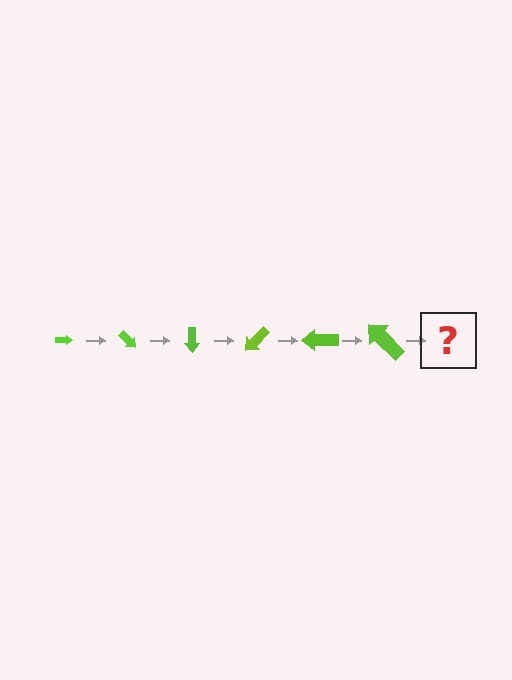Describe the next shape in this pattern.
It should be an arrow, larger than the previous one and rotated 270 degrees from the start.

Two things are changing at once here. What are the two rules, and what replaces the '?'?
The two rules are that the arrow grows larger each step and it rotates 45 degrees each step. The '?' should be an arrow, larger than the previous one and rotated 270 degrees from the start.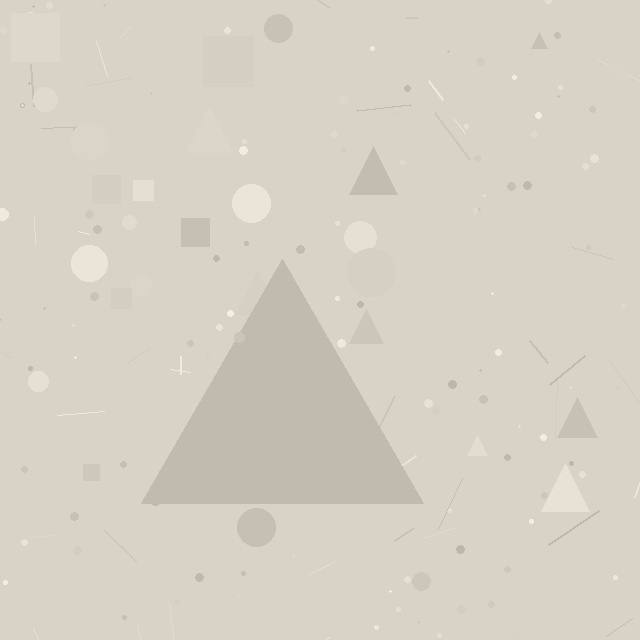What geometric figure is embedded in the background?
A triangle is embedded in the background.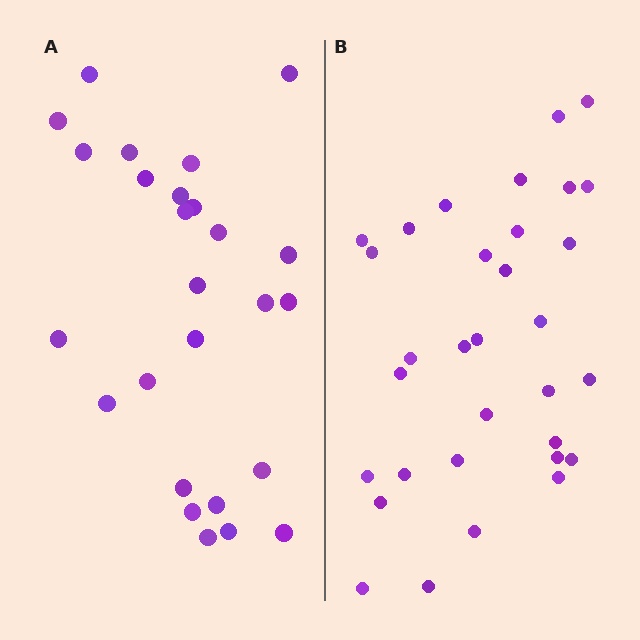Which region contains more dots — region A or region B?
Region B (the right region) has more dots.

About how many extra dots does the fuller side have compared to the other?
Region B has about 6 more dots than region A.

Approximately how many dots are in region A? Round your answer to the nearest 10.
About 30 dots. (The exact count is 26, which rounds to 30.)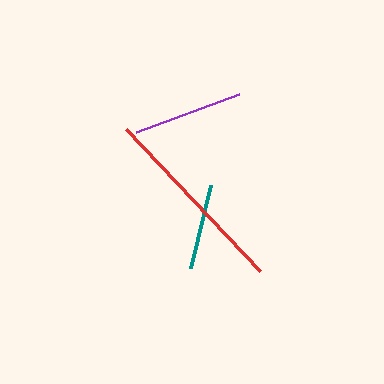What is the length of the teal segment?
The teal segment is approximately 85 pixels long.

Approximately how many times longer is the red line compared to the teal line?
The red line is approximately 2.3 times the length of the teal line.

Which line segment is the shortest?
The teal line is the shortest at approximately 85 pixels.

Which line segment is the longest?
The red line is the longest at approximately 195 pixels.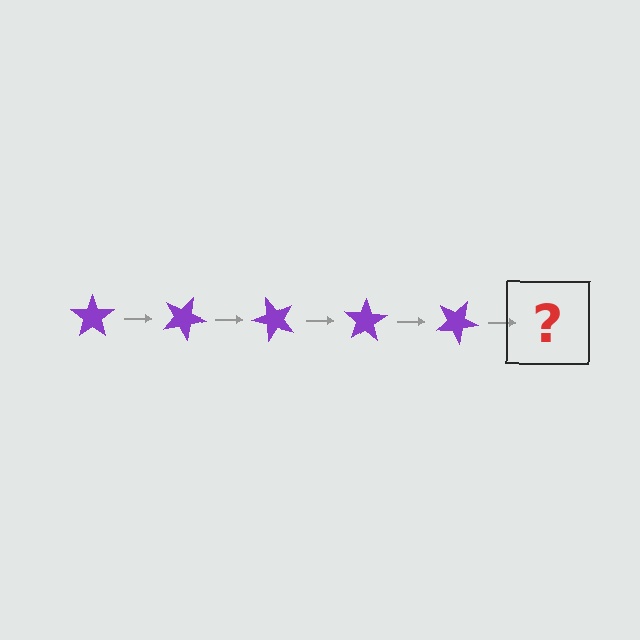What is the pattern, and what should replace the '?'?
The pattern is that the star rotates 25 degrees each step. The '?' should be a purple star rotated 125 degrees.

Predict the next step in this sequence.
The next step is a purple star rotated 125 degrees.